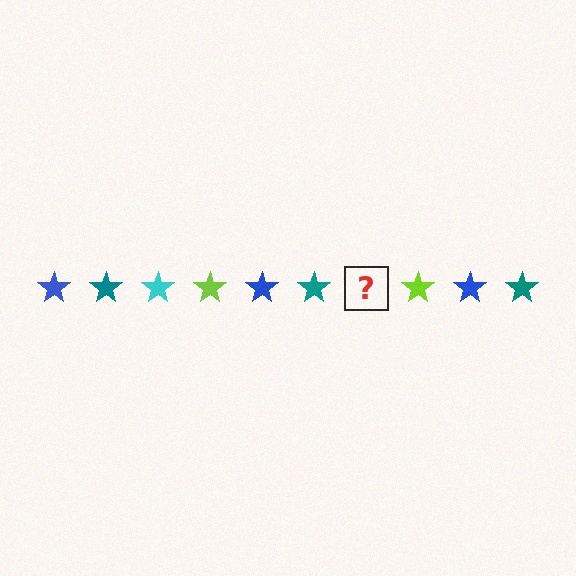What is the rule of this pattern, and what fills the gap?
The rule is that the pattern cycles through blue, teal, cyan, lime stars. The gap should be filled with a cyan star.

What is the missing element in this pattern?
The missing element is a cyan star.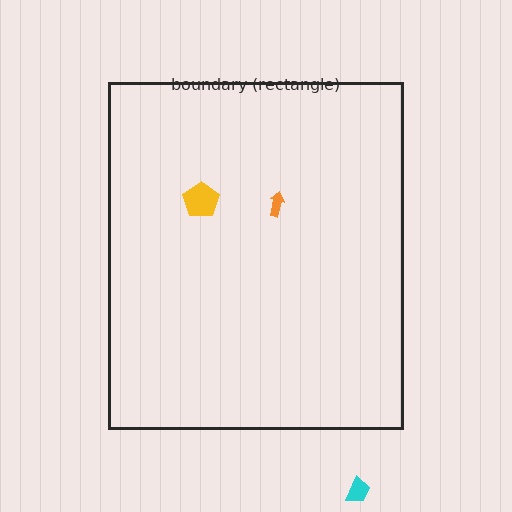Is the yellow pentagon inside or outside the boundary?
Inside.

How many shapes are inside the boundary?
2 inside, 1 outside.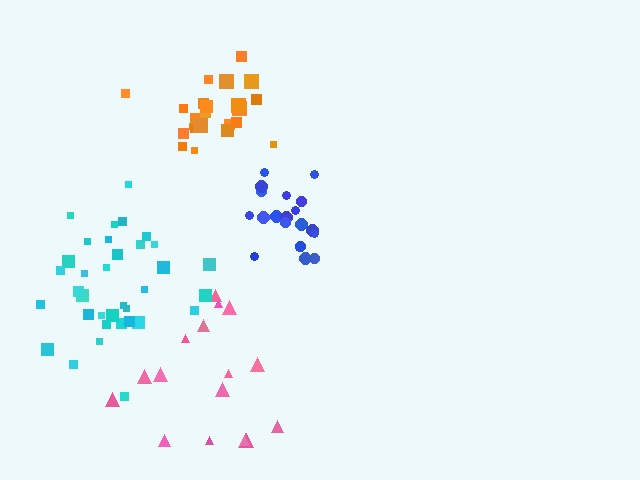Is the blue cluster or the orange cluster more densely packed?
Orange.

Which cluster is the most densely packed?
Orange.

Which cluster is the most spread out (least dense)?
Pink.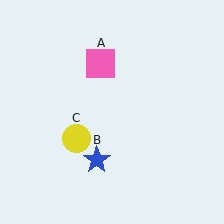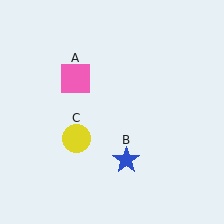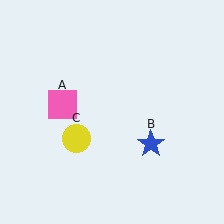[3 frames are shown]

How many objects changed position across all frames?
2 objects changed position: pink square (object A), blue star (object B).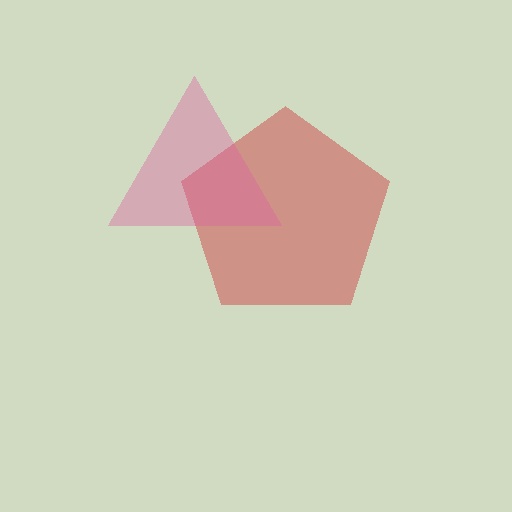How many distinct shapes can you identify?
There are 2 distinct shapes: a red pentagon, a pink triangle.